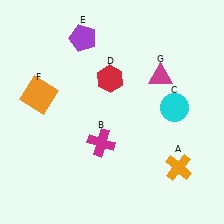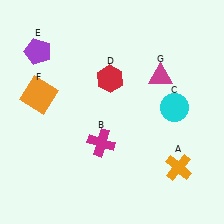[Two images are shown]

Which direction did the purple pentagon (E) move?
The purple pentagon (E) moved left.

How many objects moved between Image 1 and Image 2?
1 object moved between the two images.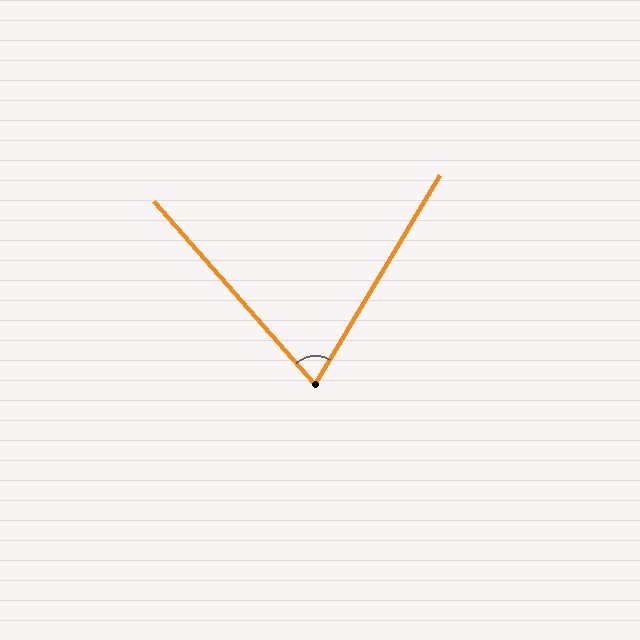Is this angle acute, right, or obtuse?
It is acute.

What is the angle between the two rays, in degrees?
Approximately 72 degrees.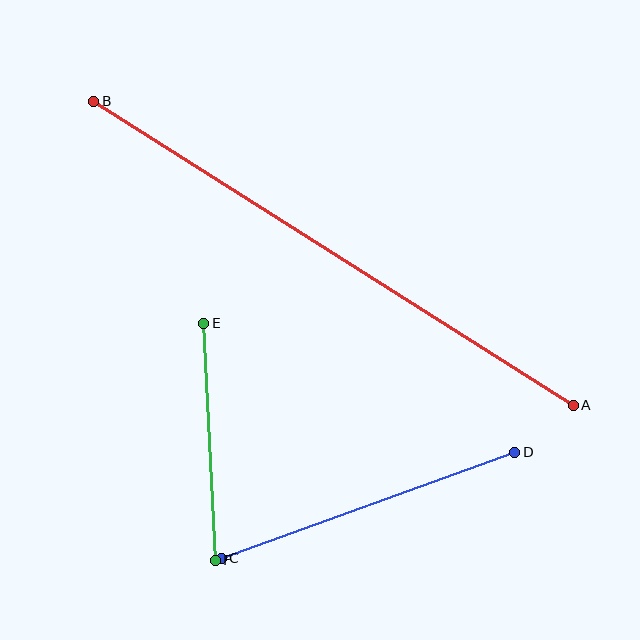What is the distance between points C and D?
The distance is approximately 312 pixels.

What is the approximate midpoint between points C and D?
The midpoint is at approximately (368, 505) pixels.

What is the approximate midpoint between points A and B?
The midpoint is at approximately (333, 253) pixels.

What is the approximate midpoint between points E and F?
The midpoint is at approximately (210, 442) pixels.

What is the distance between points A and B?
The distance is approximately 568 pixels.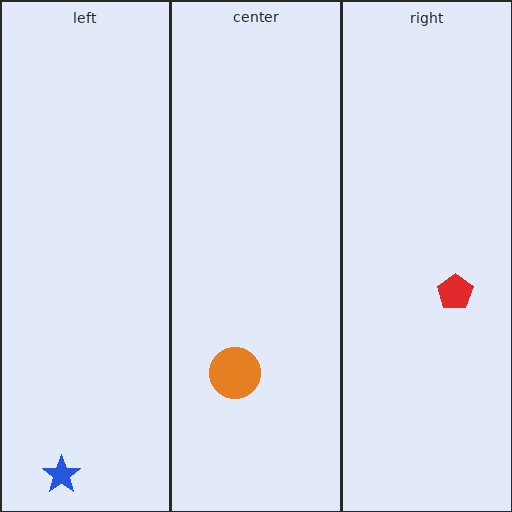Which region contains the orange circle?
The center region.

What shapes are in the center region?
The orange circle.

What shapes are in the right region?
The red pentagon.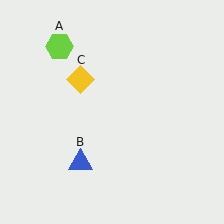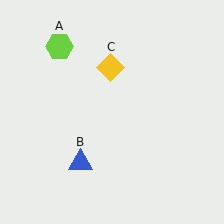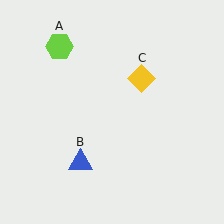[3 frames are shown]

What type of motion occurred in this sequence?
The yellow diamond (object C) rotated clockwise around the center of the scene.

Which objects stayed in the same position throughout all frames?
Lime hexagon (object A) and blue triangle (object B) remained stationary.